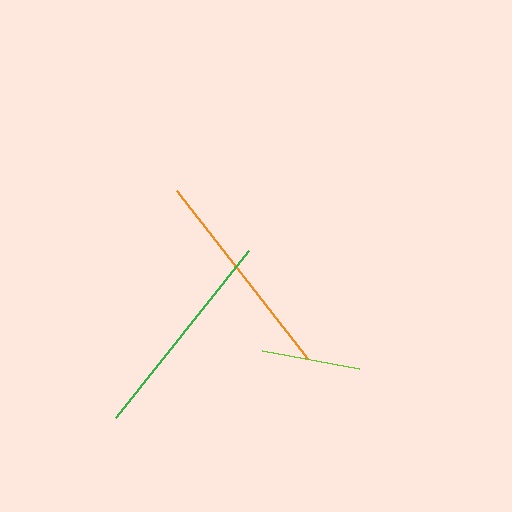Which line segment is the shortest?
The lime line is the shortest at approximately 99 pixels.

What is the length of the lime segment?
The lime segment is approximately 99 pixels long.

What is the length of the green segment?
The green segment is approximately 213 pixels long.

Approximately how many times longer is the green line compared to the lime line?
The green line is approximately 2.1 times the length of the lime line.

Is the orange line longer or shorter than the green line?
The green line is longer than the orange line.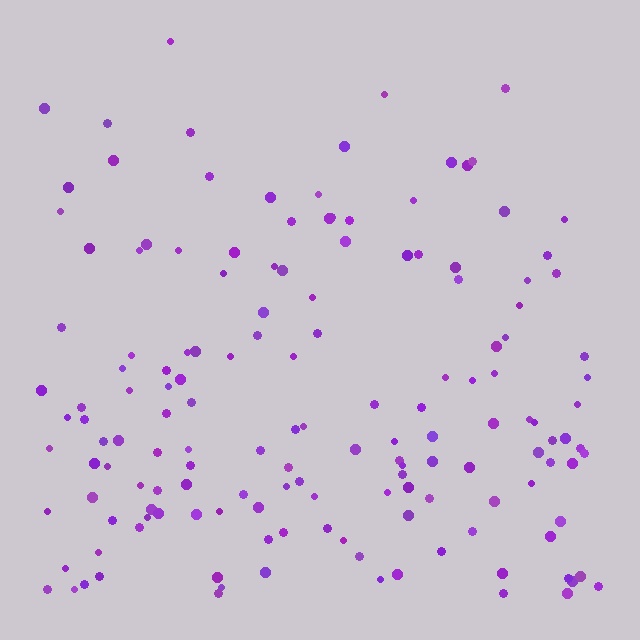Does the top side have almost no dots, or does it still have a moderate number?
Still a moderate number, just noticeably fewer than the bottom.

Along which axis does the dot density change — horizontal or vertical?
Vertical.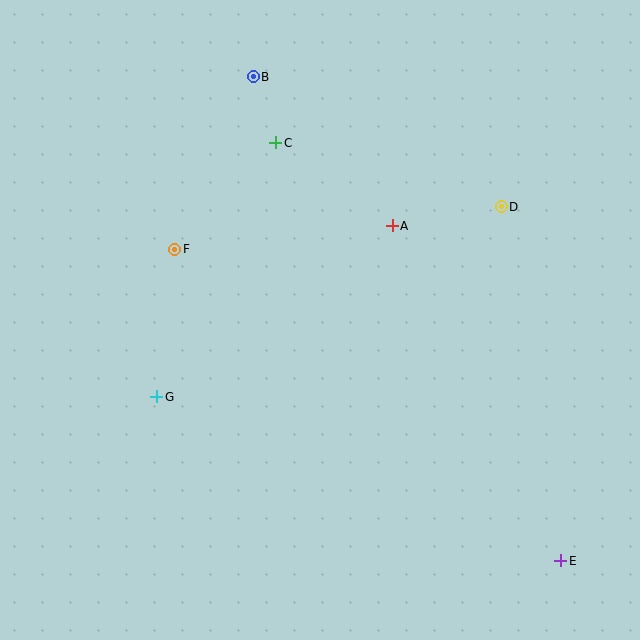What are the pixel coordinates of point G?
Point G is at (157, 397).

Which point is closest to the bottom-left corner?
Point G is closest to the bottom-left corner.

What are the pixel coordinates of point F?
Point F is at (175, 249).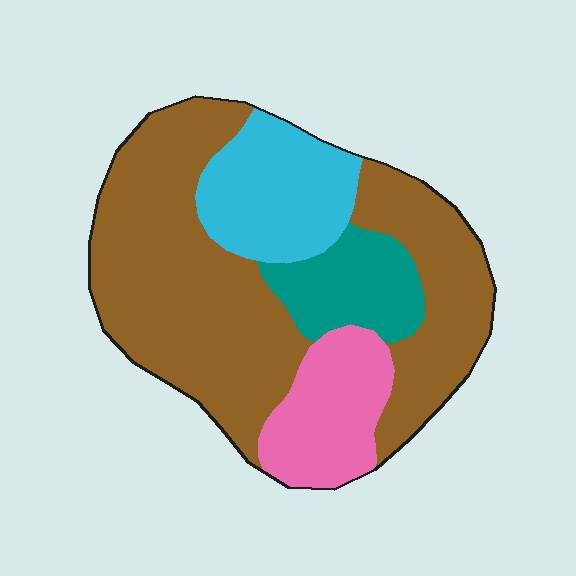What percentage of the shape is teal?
Teal takes up about one eighth (1/8) of the shape.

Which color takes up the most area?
Brown, at roughly 60%.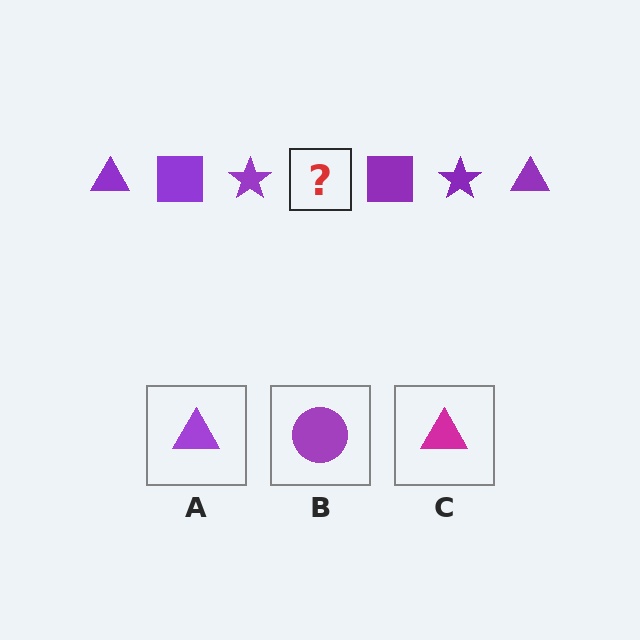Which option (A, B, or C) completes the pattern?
A.